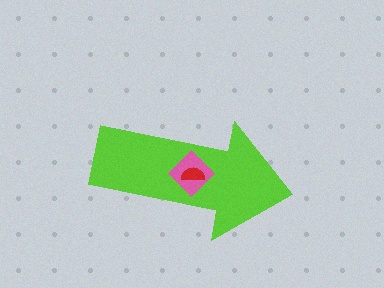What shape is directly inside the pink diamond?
The red semicircle.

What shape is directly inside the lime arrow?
The pink diamond.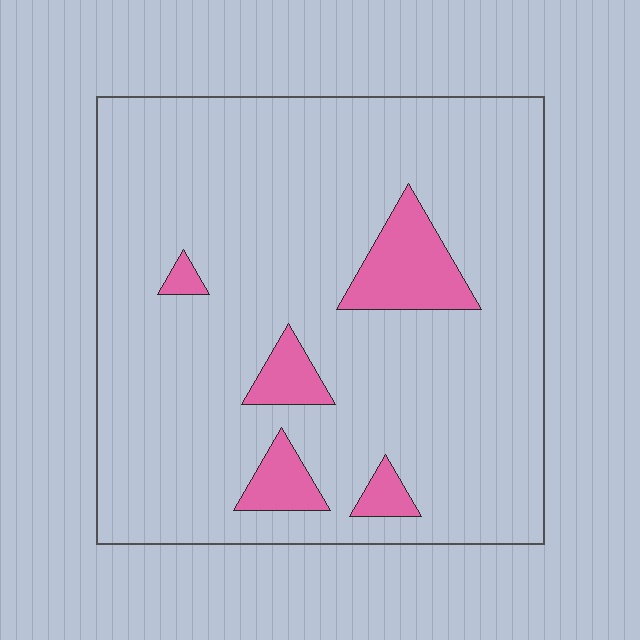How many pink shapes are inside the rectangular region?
5.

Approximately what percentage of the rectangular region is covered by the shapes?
Approximately 10%.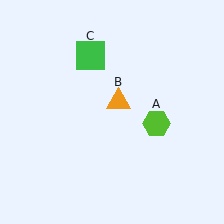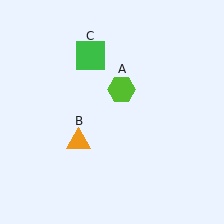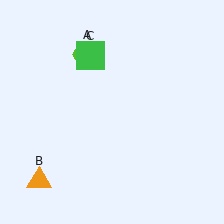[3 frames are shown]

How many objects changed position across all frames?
2 objects changed position: lime hexagon (object A), orange triangle (object B).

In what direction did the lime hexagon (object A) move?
The lime hexagon (object A) moved up and to the left.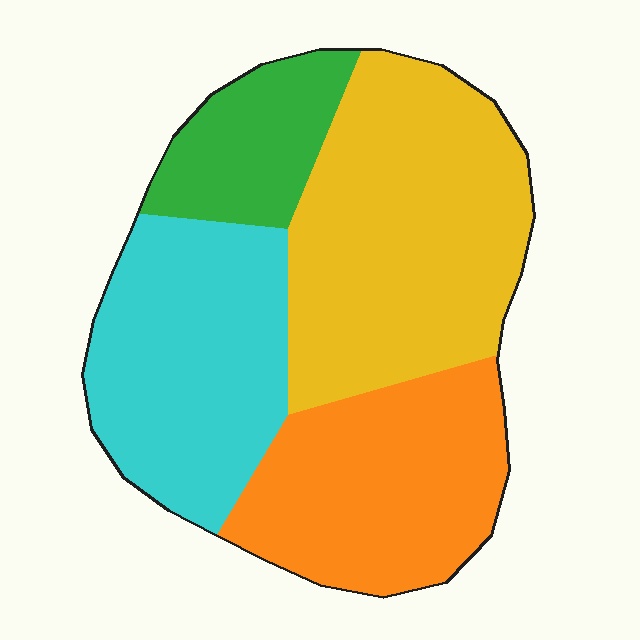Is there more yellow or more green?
Yellow.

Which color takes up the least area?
Green, at roughly 15%.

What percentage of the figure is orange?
Orange takes up between a sixth and a third of the figure.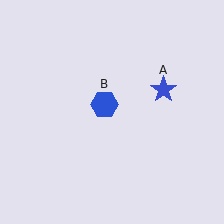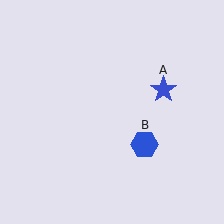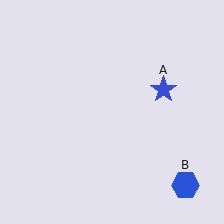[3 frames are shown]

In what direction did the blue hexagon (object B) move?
The blue hexagon (object B) moved down and to the right.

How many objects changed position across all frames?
1 object changed position: blue hexagon (object B).